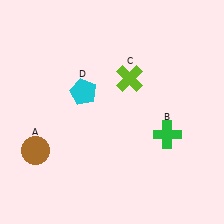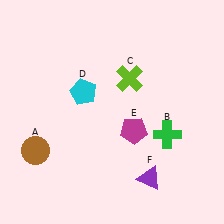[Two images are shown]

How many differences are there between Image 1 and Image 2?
There are 2 differences between the two images.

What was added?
A magenta pentagon (E), a purple triangle (F) were added in Image 2.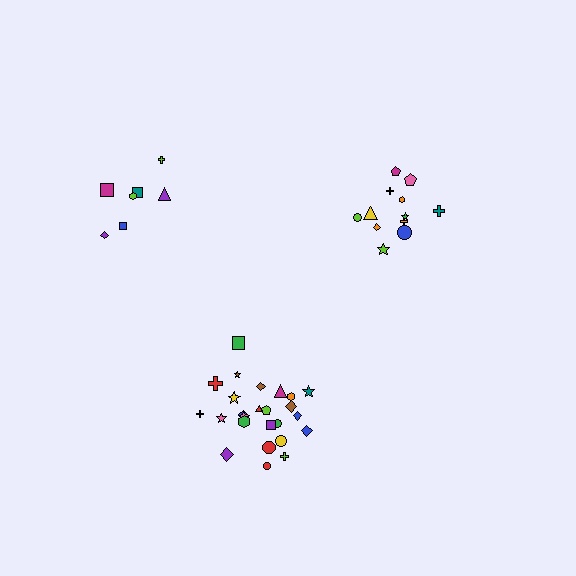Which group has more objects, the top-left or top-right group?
The top-right group.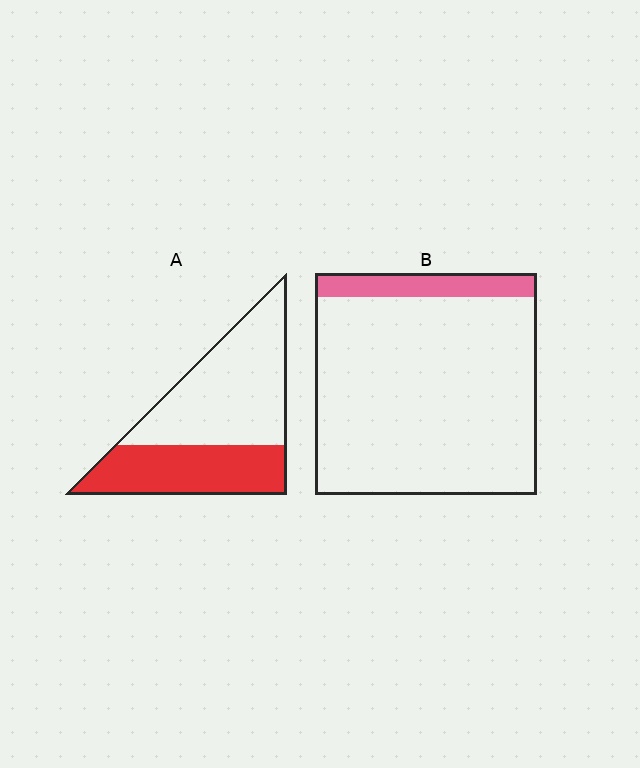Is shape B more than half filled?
No.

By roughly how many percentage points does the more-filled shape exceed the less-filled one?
By roughly 30 percentage points (A over B).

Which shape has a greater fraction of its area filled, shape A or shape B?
Shape A.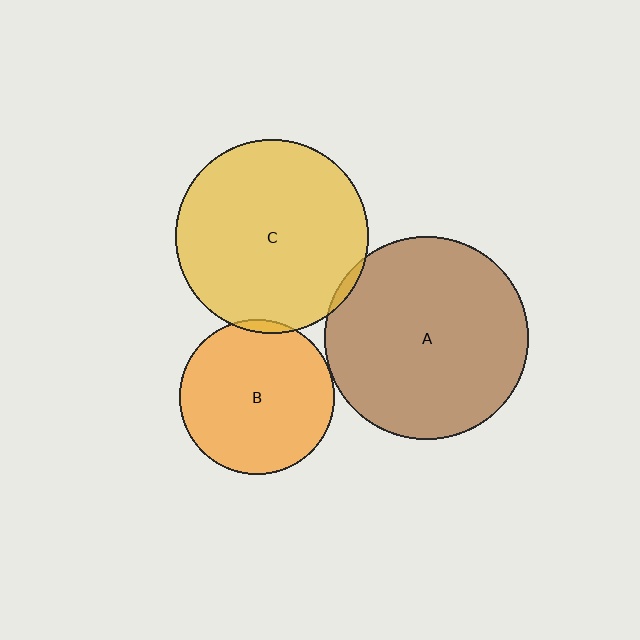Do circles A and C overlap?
Yes.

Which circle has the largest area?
Circle A (brown).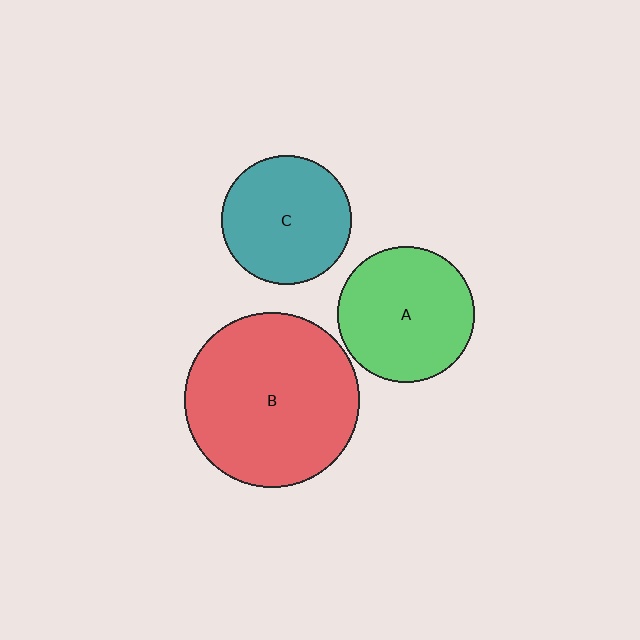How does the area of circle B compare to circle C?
Approximately 1.8 times.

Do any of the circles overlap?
No, none of the circles overlap.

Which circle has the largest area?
Circle B (red).